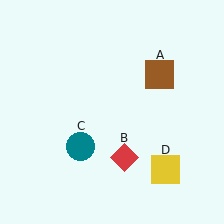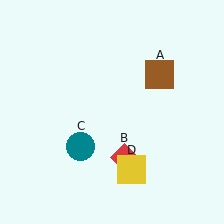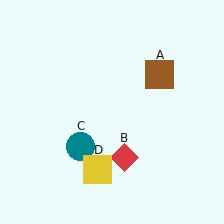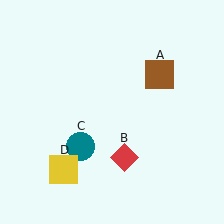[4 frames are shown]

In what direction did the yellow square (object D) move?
The yellow square (object D) moved left.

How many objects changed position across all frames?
1 object changed position: yellow square (object D).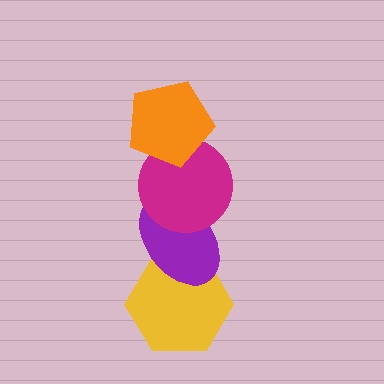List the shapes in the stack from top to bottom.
From top to bottom: the orange pentagon, the magenta circle, the purple ellipse, the yellow hexagon.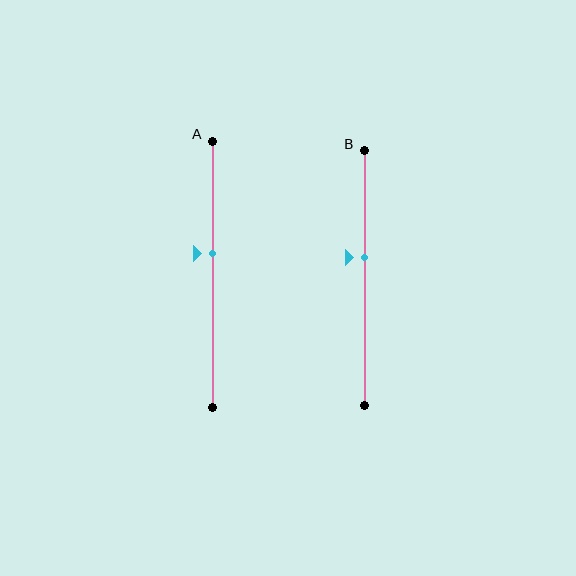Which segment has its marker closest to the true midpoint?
Segment A has its marker closest to the true midpoint.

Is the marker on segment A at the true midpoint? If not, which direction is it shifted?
No, the marker on segment A is shifted upward by about 8% of the segment length.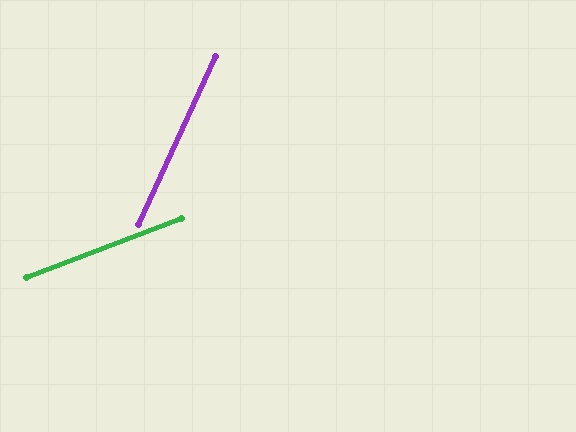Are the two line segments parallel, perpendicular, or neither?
Neither parallel nor perpendicular — they differ by about 45°.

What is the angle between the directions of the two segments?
Approximately 45 degrees.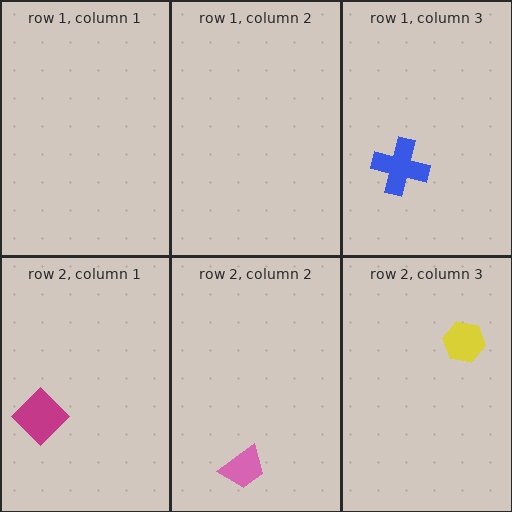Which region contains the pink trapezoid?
The row 2, column 2 region.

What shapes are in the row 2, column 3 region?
The yellow hexagon.